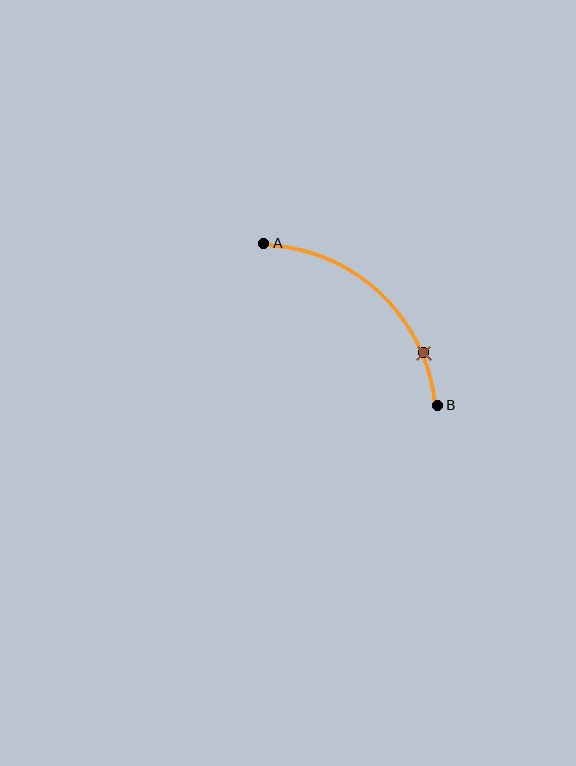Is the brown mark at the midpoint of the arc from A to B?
No. The brown mark lies on the arc but is closer to endpoint B. The arc midpoint would be at the point on the curve equidistant along the arc from both A and B.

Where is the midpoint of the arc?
The arc midpoint is the point on the curve farthest from the straight line joining A and B. It sits above and to the right of that line.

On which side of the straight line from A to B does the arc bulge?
The arc bulges above and to the right of the straight line connecting A and B.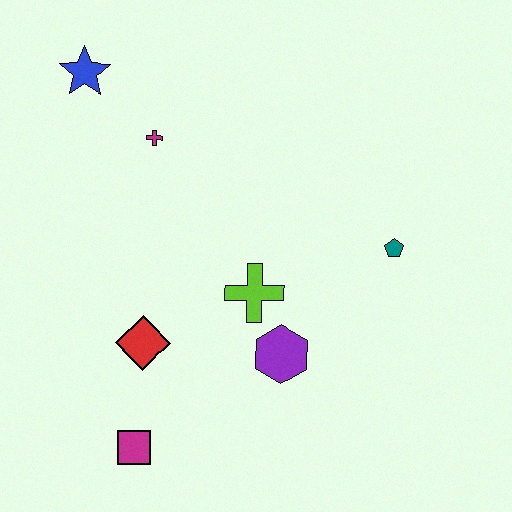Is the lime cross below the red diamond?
No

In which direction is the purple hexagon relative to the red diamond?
The purple hexagon is to the right of the red diamond.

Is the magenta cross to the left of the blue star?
No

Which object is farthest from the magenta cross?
The magenta square is farthest from the magenta cross.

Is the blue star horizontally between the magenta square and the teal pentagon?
No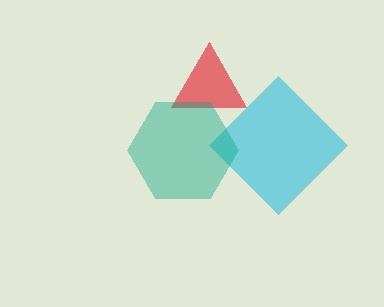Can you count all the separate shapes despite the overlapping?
Yes, there are 3 separate shapes.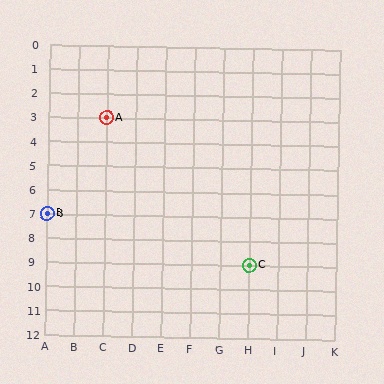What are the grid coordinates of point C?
Point C is at grid coordinates (H, 9).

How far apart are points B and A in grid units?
Points B and A are 2 columns and 4 rows apart (about 4.5 grid units diagonally).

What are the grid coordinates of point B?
Point B is at grid coordinates (A, 7).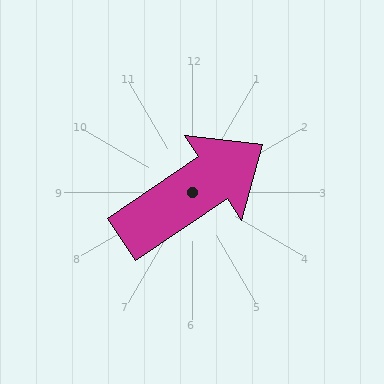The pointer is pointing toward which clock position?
Roughly 2 o'clock.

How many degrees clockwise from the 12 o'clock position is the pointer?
Approximately 56 degrees.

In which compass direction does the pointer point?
Northeast.